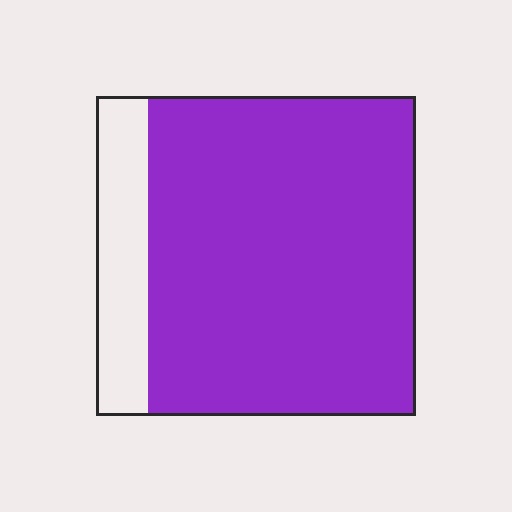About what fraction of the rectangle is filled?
About five sixths (5/6).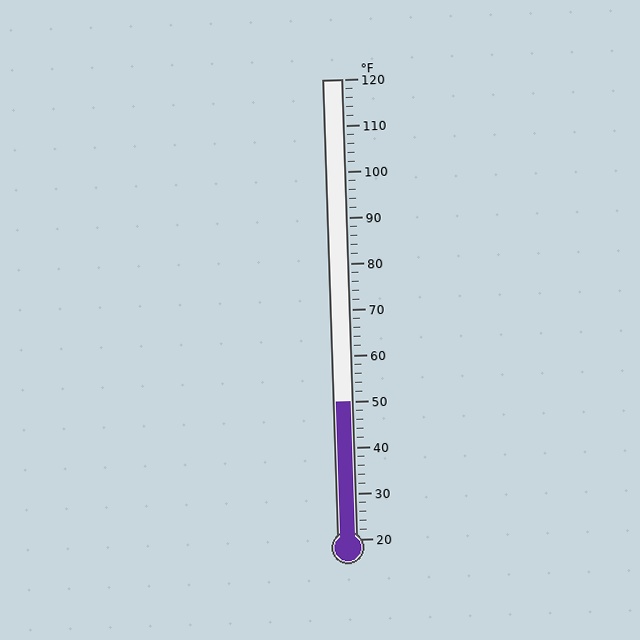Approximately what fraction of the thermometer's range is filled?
The thermometer is filled to approximately 30% of its range.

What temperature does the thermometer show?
The thermometer shows approximately 50°F.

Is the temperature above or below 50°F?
The temperature is at 50°F.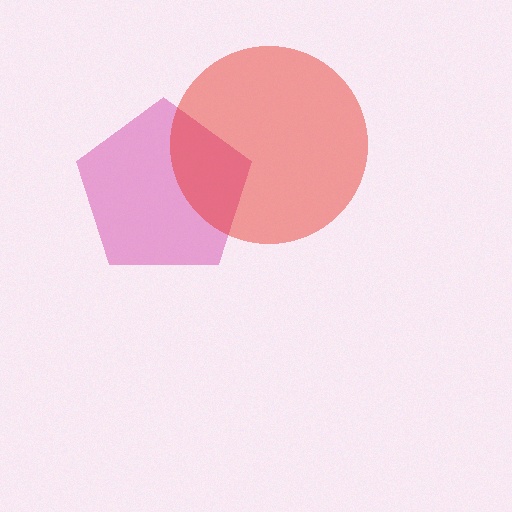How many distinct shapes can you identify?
There are 2 distinct shapes: a magenta pentagon, a red circle.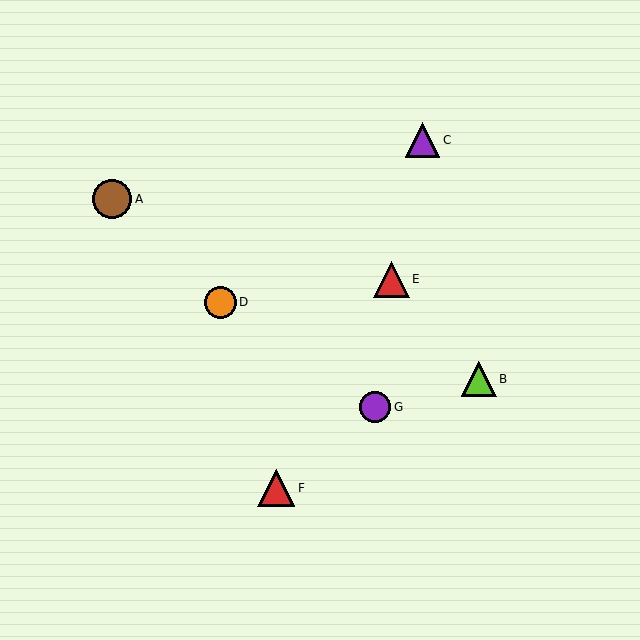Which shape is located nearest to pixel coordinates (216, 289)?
The orange circle (labeled D) at (220, 302) is nearest to that location.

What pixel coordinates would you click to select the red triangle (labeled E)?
Click at (391, 279) to select the red triangle E.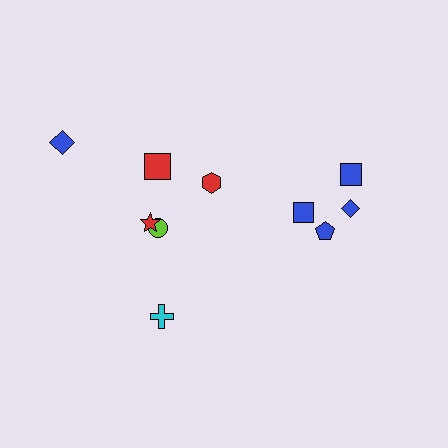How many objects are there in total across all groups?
There are 10 objects.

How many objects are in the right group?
There are 4 objects.